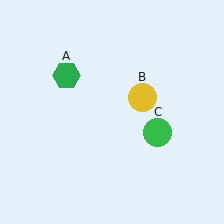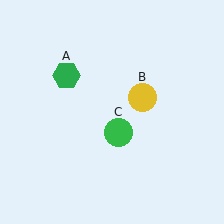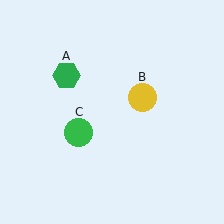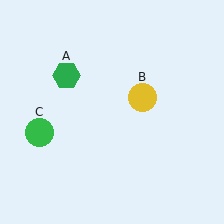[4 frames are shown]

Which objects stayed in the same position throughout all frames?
Green hexagon (object A) and yellow circle (object B) remained stationary.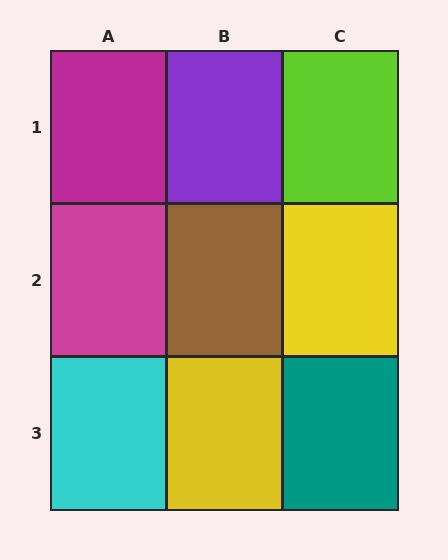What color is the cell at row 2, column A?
Magenta.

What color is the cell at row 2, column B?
Brown.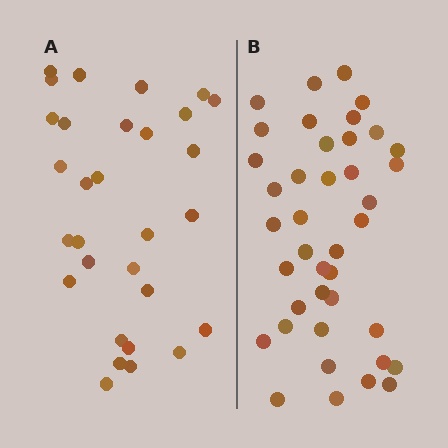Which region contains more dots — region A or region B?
Region B (the right region) has more dots.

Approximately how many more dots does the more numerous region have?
Region B has roughly 10 or so more dots than region A.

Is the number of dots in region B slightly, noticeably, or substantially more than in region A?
Region B has noticeably more, but not dramatically so. The ratio is roughly 1.3 to 1.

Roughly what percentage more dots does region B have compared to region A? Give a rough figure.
About 35% more.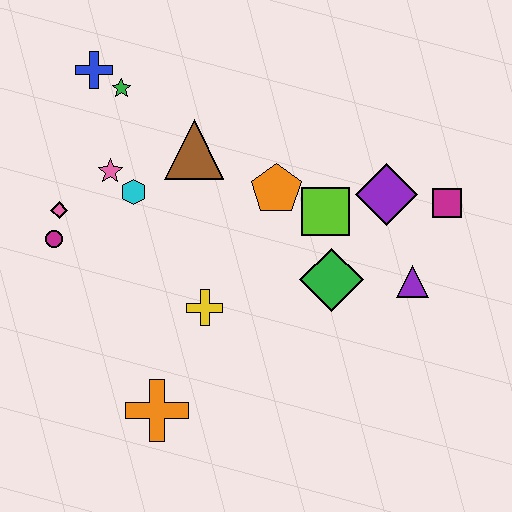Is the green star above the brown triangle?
Yes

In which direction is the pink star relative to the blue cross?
The pink star is below the blue cross.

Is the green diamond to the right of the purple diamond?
No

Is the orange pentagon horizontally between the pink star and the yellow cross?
No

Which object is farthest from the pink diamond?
The magenta square is farthest from the pink diamond.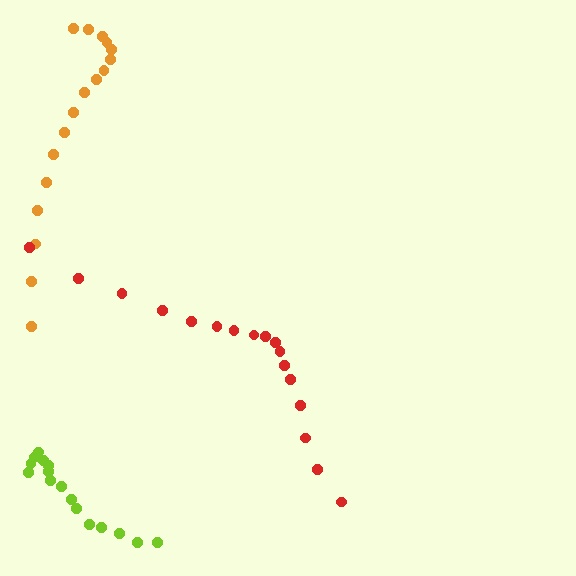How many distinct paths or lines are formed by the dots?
There are 3 distinct paths.